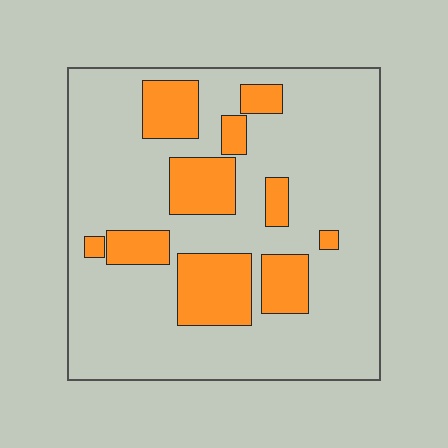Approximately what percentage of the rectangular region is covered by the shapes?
Approximately 25%.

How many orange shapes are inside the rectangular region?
10.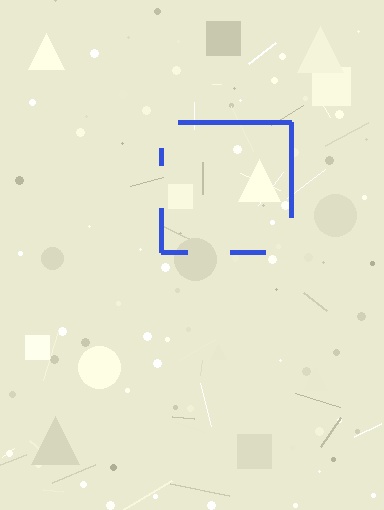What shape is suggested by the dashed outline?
The dashed outline suggests a square.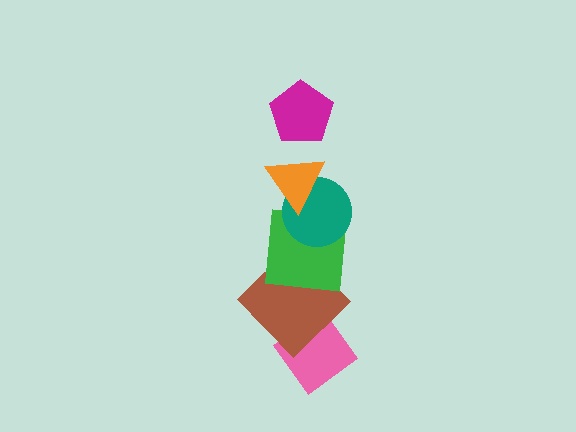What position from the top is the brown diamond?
The brown diamond is 5th from the top.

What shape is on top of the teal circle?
The orange triangle is on top of the teal circle.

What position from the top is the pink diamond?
The pink diamond is 6th from the top.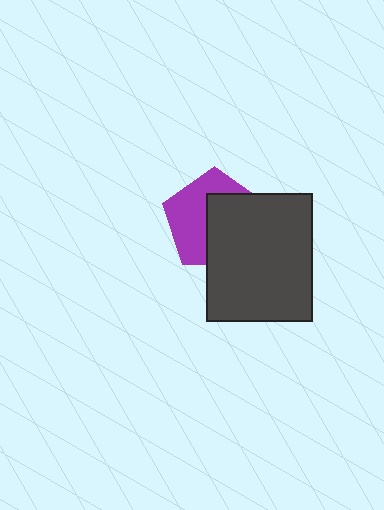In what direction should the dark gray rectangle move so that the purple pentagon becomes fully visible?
The dark gray rectangle should move toward the lower-right. That is the shortest direction to clear the overlap and leave the purple pentagon fully visible.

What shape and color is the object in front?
The object in front is a dark gray rectangle.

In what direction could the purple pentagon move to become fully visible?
The purple pentagon could move toward the upper-left. That would shift it out from behind the dark gray rectangle entirely.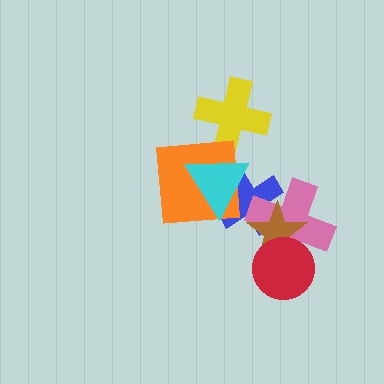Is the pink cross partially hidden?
Yes, it is partially covered by another shape.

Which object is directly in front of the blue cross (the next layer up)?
The pink cross is directly in front of the blue cross.